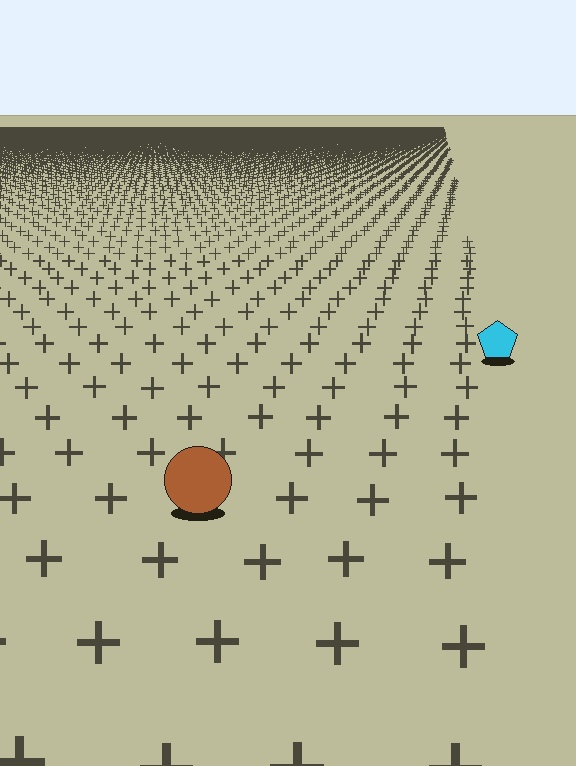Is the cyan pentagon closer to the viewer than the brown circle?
No. The brown circle is closer — you can tell from the texture gradient: the ground texture is coarser near it.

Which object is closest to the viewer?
The brown circle is closest. The texture marks near it are larger and more spread out.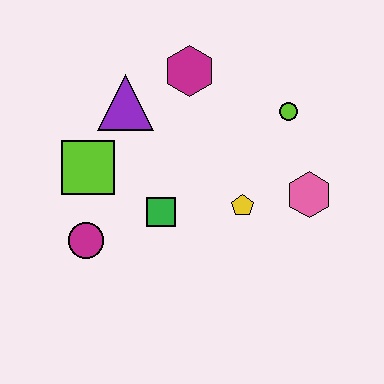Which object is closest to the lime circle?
The pink hexagon is closest to the lime circle.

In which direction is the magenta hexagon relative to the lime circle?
The magenta hexagon is to the left of the lime circle.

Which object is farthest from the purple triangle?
The pink hexagon is farthest from the purple triangle.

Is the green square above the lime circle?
No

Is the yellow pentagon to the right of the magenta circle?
Yes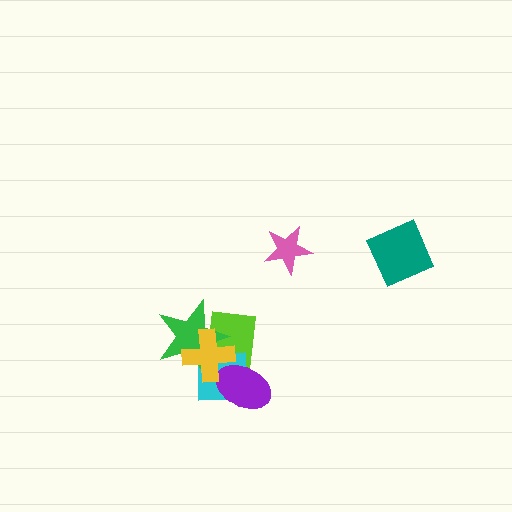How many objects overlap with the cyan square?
4 objects overlap with the cyan square.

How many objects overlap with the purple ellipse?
3 objects overlap with the purple ellipse.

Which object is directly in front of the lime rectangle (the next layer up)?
The cyan square is directly in front of the lime rectangle.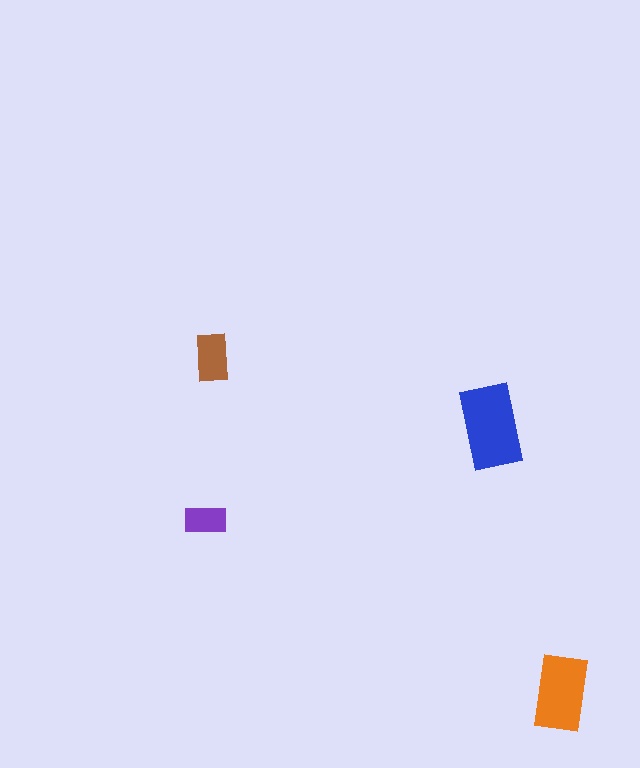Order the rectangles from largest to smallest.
the blue one, the orange one, the brown one, the purple one.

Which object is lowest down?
The orange rectangle is bottommost.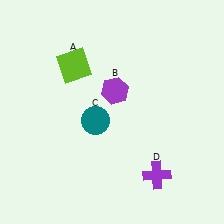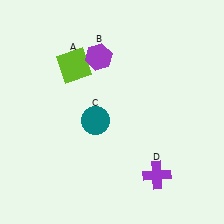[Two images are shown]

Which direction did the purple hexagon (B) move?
The purple hexagon (B) moved up.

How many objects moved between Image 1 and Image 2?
1 object moved between the two images.